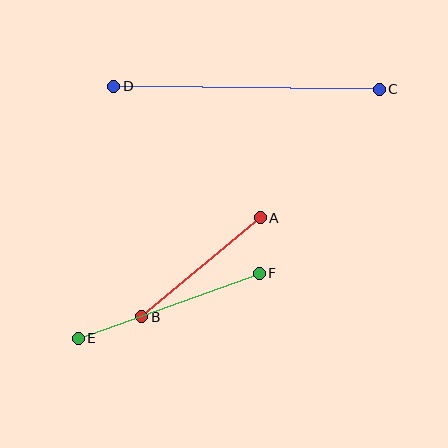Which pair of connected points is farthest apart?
Points C and D are farthest apart.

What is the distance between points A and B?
The distance is approximately 154 pixels.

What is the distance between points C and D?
The distance is approximately 265 pixels.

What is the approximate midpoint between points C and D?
The midpoint is at approximately (247, 88) pixels.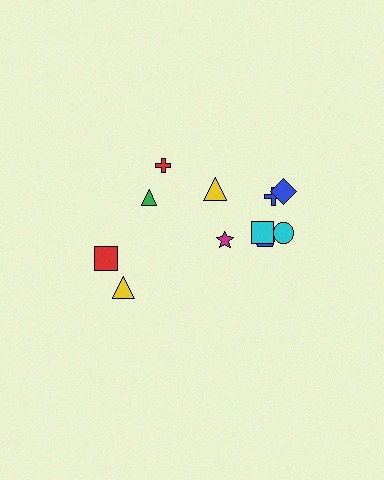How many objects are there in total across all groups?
There are 11 objects.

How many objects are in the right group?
There are 7 objects.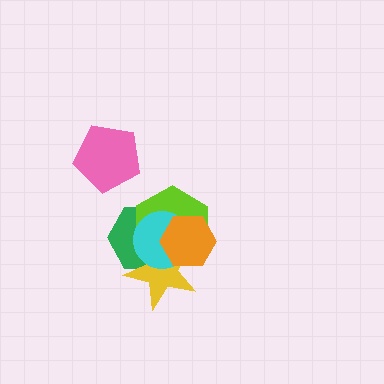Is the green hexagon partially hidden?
Yes, it is partially covered by another shape.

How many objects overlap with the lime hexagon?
4 objects overlap with the lime hexagon.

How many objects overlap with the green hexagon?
4 objects overlap with the green hexagon.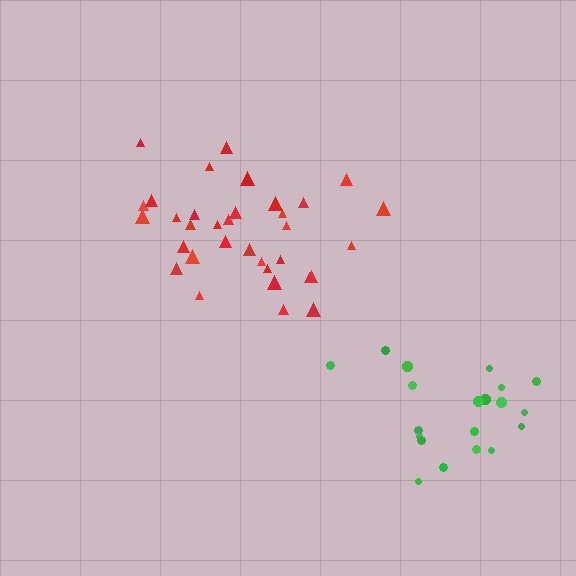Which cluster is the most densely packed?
Red.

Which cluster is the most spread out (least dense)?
Green.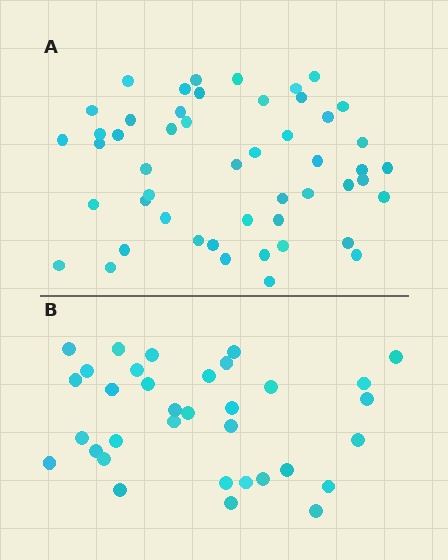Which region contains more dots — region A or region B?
Region A (the top region) has more dots.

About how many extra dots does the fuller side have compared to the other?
Region A has approximately 15 more dots than region B.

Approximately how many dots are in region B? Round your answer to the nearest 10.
About 30 dots. (The exact count is 34, which rounds to 30.)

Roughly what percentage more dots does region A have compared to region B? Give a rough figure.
About 45% more.